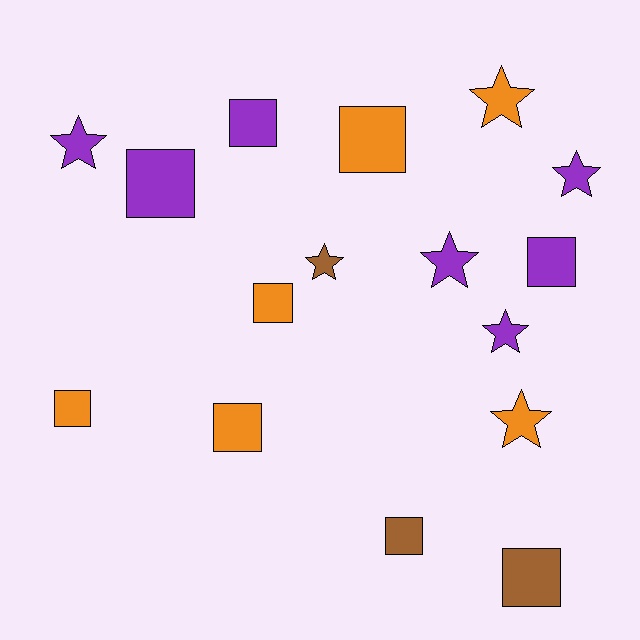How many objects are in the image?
There are 16 objects.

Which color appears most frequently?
Purple, with 7 objects.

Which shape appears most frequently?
Square, with 9 objects.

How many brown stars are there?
There is 1 brown star.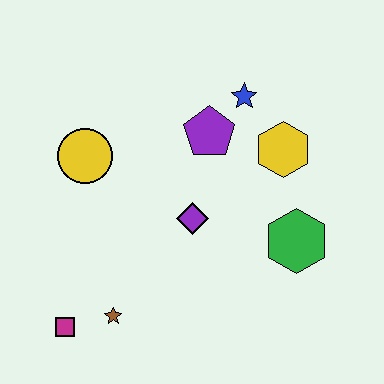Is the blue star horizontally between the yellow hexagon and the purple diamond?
Yes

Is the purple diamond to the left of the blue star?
Yes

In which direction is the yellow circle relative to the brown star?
The yellow circle is above the brown star.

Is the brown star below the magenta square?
No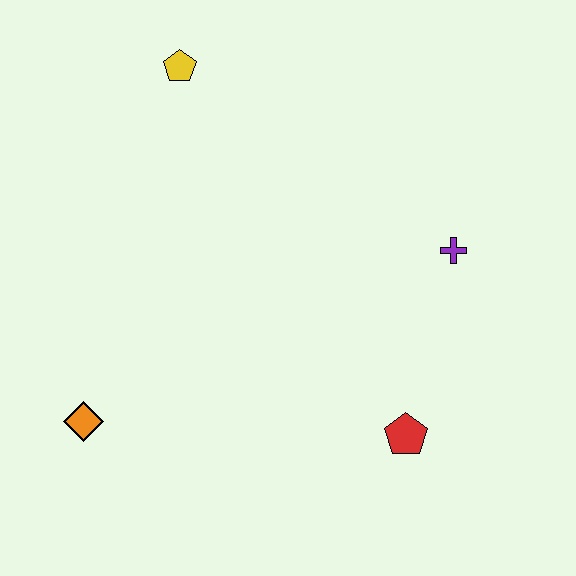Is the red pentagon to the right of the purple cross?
No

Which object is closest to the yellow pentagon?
The purple cross is closest to the yellow pentagon.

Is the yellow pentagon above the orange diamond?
Yes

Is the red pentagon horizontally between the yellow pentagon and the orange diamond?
No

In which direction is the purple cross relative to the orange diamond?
The purple cross is to the right of the orange diamond.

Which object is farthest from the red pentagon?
The yellow pentagon is farthest from the red pentagon.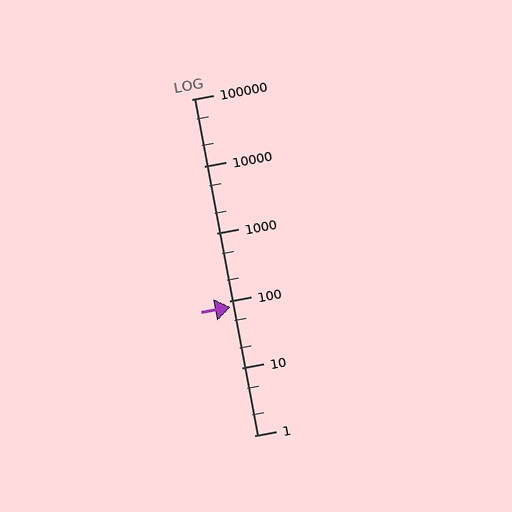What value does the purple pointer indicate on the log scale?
The pointer indicates approximately 82.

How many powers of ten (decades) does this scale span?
The scale spans 5 decades, from 1 to 100000.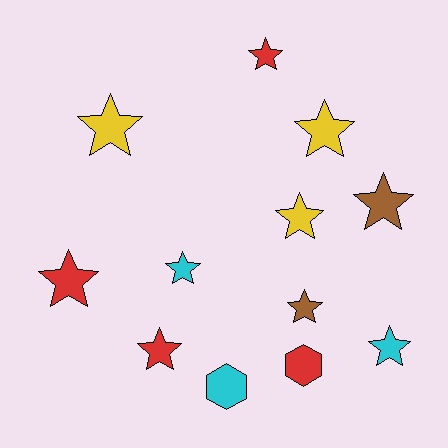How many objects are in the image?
There are 12 objects.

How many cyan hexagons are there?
There is 1 cyan hexagon.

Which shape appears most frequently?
Star, with 10 objects.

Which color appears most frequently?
Red, with 4 objects.